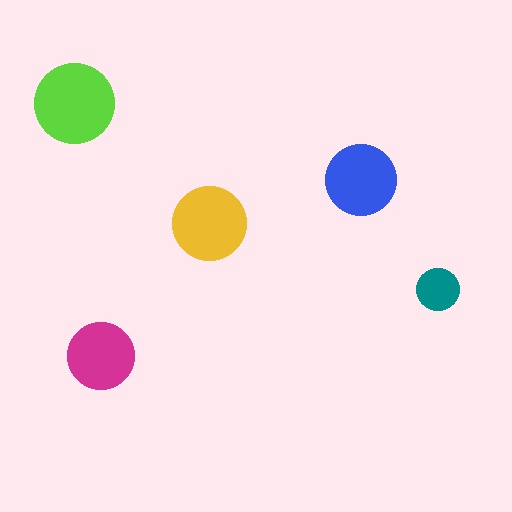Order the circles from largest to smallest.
the lime one, the yellow one, the blue one, the magenta one, the teal one.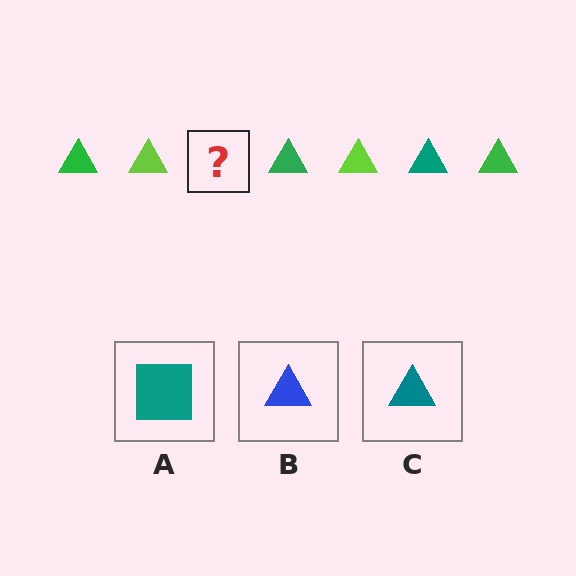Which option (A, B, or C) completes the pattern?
C.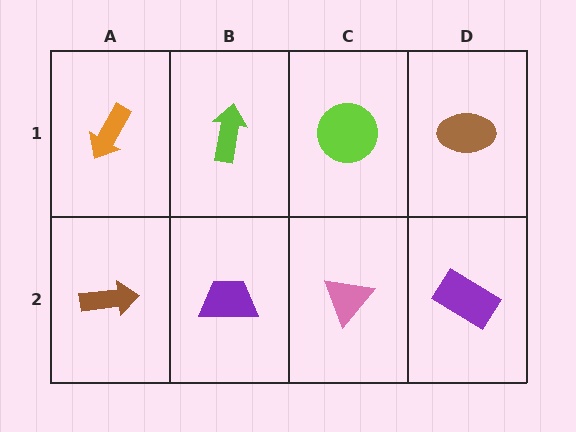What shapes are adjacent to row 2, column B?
A lime arrow (row 1, column B), a brown arrow (row 2, column A), a pink triangle (row 2, column C).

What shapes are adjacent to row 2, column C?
A lime circle (row 1, column C), a purple trapezoid (row 2, column B), a purple rectangle (row 2, column D).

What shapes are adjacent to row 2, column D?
A brown ellipse (row 1, column D), a pink triangle (row 2, column C).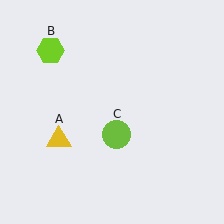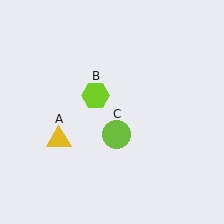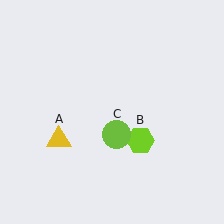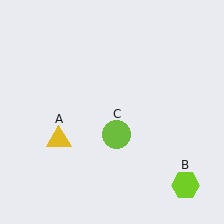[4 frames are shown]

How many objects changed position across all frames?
1 object changed position: lime hexagon (object B).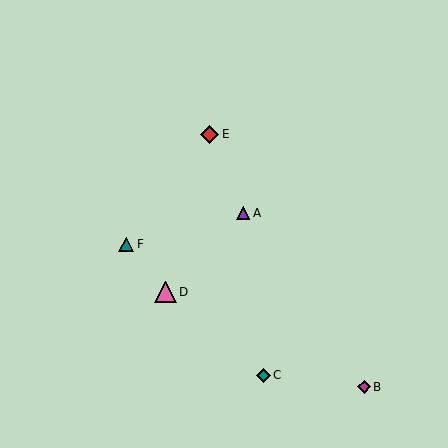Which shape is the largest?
The pink triangle (labeled D) is the largest.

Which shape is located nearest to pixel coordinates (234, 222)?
The purple triangle (labeled A) at (243, 213) is nearest to that location.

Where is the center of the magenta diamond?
The center of the magenta diamond is at (364, 387).